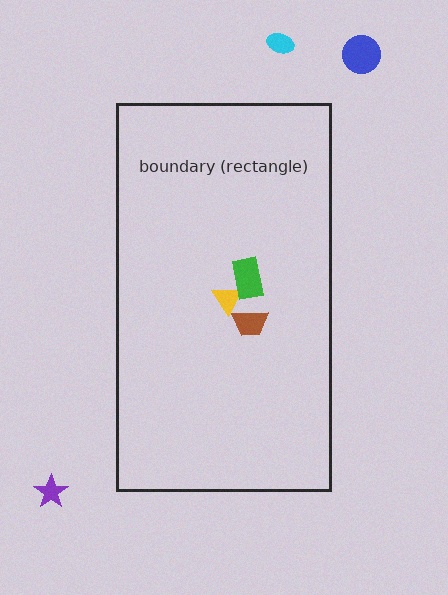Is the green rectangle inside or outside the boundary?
Inside.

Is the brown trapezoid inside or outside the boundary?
Inside.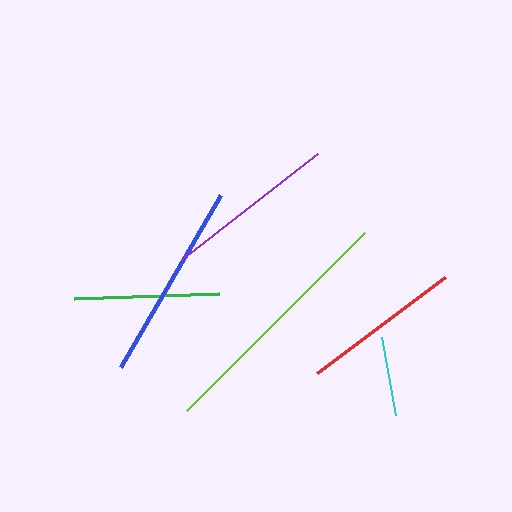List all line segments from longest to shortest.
From longest to shortest: lime, blue, purple, red, green, cyan.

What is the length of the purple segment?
The purple segment is approximately 172 pixels long.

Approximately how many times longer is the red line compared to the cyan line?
The red line is approximately 2.0 times the length of the cyan line.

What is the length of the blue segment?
The blue segment is approximately 199 pixels long.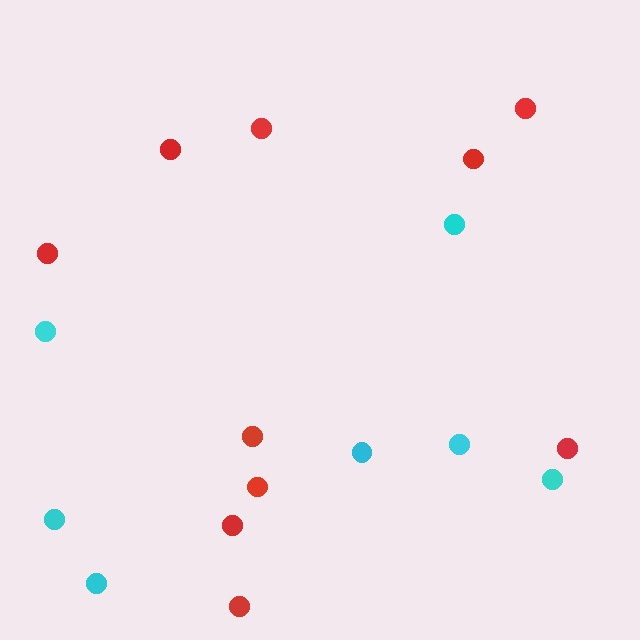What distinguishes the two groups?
There are 2 groups: one group of cyan circles (7) and one group of red circles (10).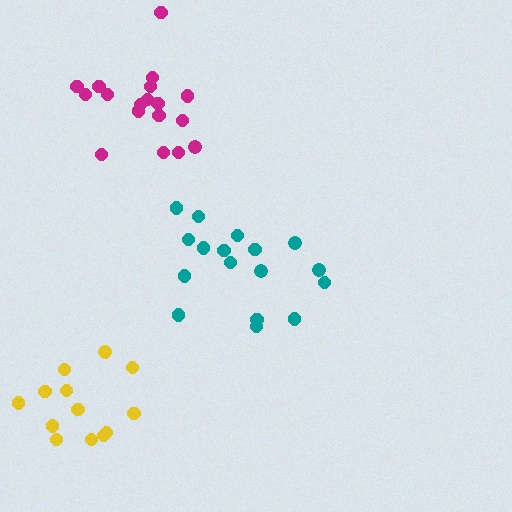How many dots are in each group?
Group 1: 18 dots, Group 2: 17 dots, Group 3: 13 dots (48 total).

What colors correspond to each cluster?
The clusters are colored: magenta, teal, yellow.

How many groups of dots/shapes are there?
There are 3 groups.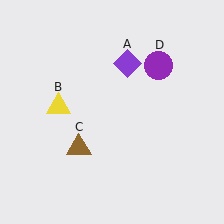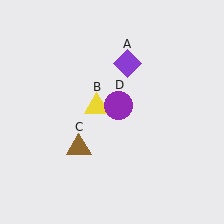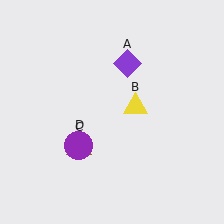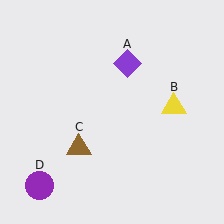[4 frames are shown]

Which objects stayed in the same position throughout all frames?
Purple diamond (object A) and brown triangle (object C) remained stationary.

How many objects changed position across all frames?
2 objects changed position: yellow triangle (object B), purple circle (object D).